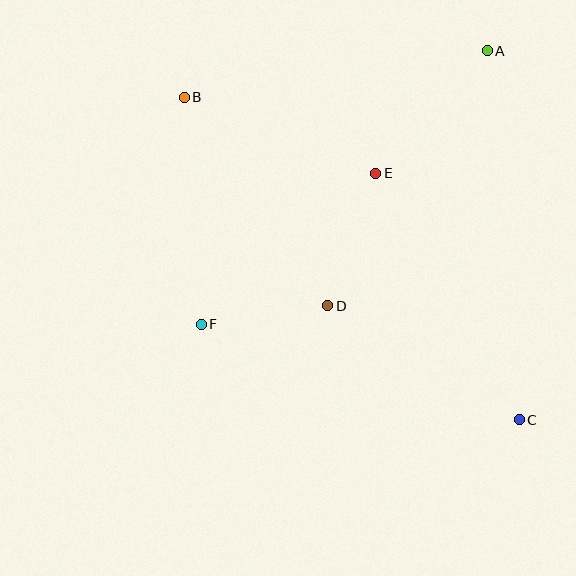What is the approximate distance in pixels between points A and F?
The distance between A and F is approximately 396 pixels.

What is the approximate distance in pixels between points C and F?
The distance between C and F is approximately 332 pixels.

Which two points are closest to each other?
Points D and F are closest to each other.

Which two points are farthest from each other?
Points B and C are farthest from each other.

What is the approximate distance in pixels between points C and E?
The distance between C and E is approximately 285 pixels.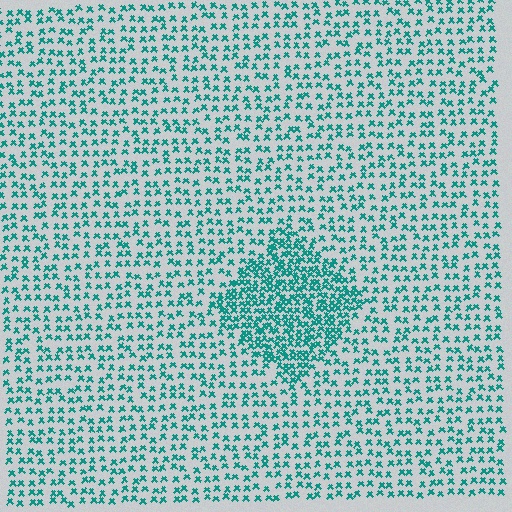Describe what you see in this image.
The image contains small teal elements arranged at two different densities. A diamond-shaped region is visible where the elements are more densely packed than the surrounding area.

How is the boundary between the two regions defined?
The boundary is defined by a change in element density (approximately 2.2x ratio). All elements are the same color, size, and shape.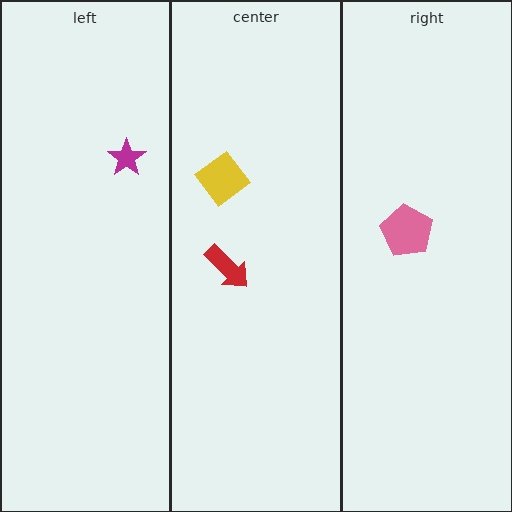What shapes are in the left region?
The magenta star.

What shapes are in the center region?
The yellow diamond, the red arrow.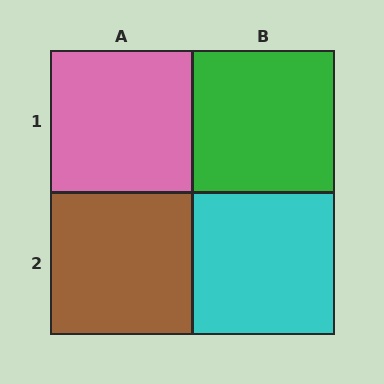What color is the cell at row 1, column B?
Green.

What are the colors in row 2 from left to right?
Brown, cyan.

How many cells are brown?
1 cell is brown.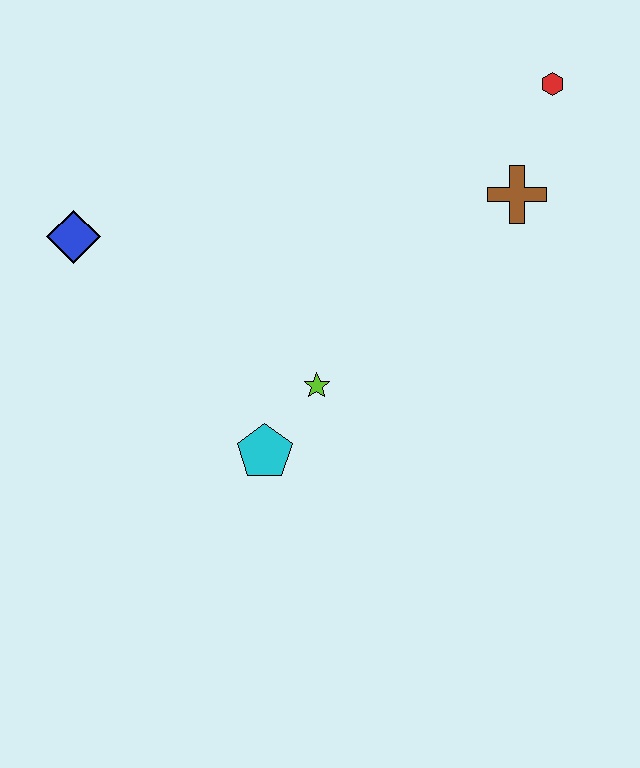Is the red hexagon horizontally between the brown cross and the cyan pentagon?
No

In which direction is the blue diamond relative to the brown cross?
The blue diamond is to the left of the brown cross.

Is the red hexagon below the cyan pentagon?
No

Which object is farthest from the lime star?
The red hexagon is farthest from the lime star.